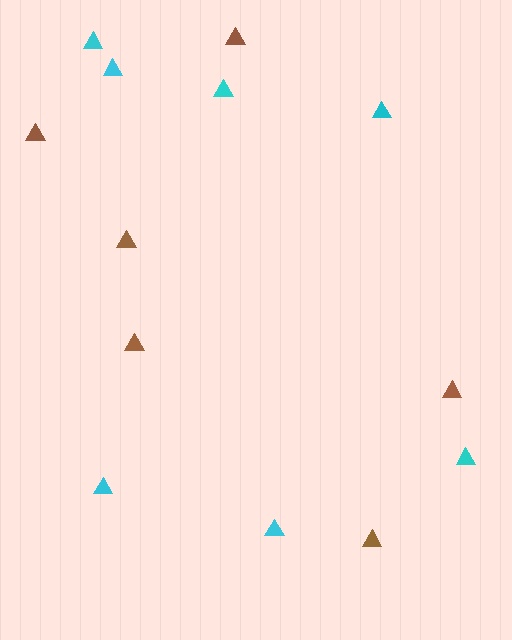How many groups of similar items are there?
There are 2 groups: one group of cyan triangles (7) and one group of brown triangles (6).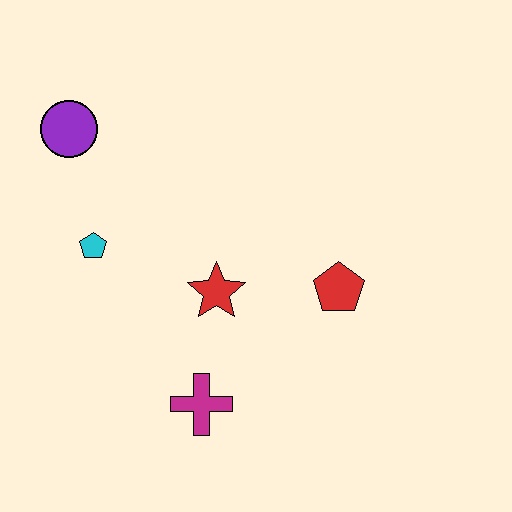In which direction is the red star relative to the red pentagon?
The red star is to the left of the red pentagon.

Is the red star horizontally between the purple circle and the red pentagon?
Yes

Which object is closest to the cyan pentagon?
The purple circle is closest to the cyan pentagon.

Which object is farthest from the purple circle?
The red pentagon is farthest from the purple circle.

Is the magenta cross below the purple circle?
Yes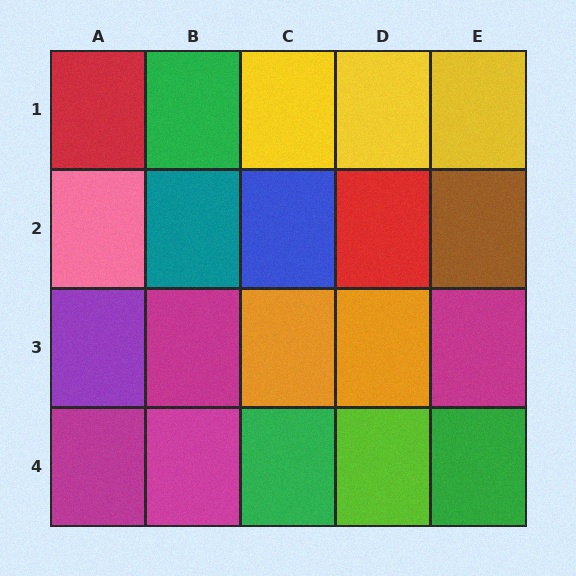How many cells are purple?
1 cell is purple.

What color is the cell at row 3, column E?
Magenta.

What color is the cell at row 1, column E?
Yellow.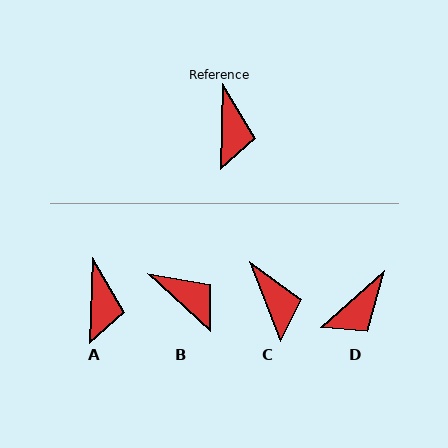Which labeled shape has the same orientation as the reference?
A.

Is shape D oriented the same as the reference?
No, it is off by about 46 degrees.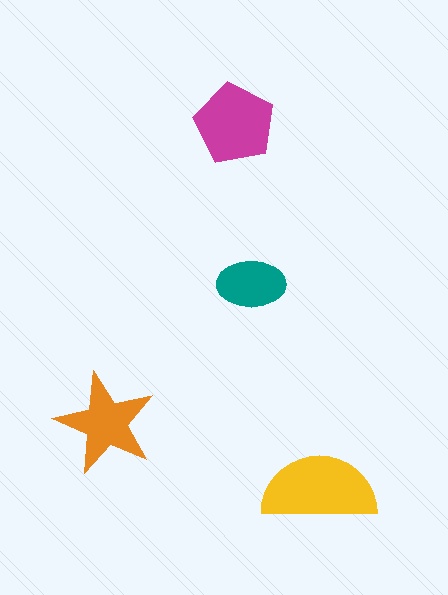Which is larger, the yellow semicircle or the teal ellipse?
The yellow semicircle.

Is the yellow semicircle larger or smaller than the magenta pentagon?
Larger.